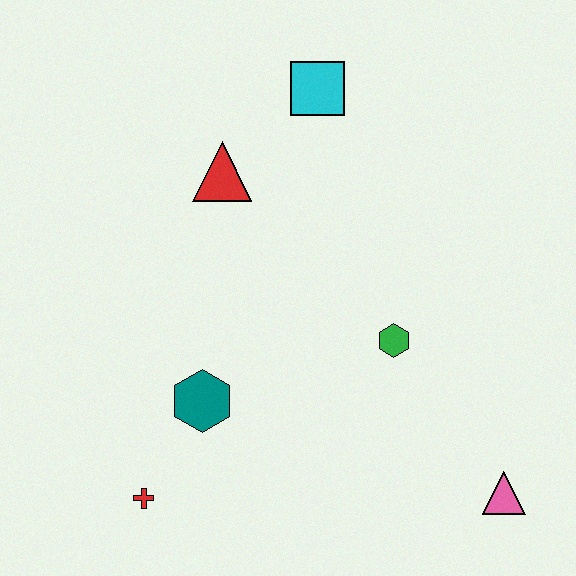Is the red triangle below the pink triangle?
No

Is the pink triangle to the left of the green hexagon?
No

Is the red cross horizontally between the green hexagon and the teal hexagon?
No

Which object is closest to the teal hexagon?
The red cross is closest to the teal hexagon.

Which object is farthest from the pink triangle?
The cyan square is farthest from the pink triangle.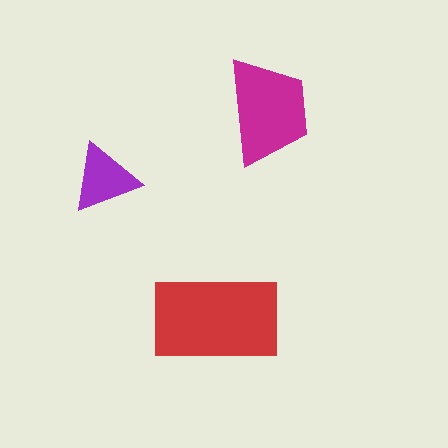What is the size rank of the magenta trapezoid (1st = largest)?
2nd.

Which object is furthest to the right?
The magenta trapezoid is rightmost.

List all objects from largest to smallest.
The red rectangle, the magenta trapezoid, the purple triangle.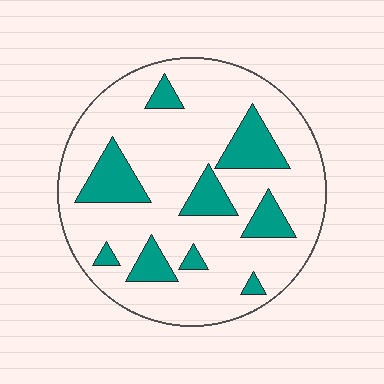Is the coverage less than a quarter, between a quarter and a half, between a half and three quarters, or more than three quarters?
Less than a quarter.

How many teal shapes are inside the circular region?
9.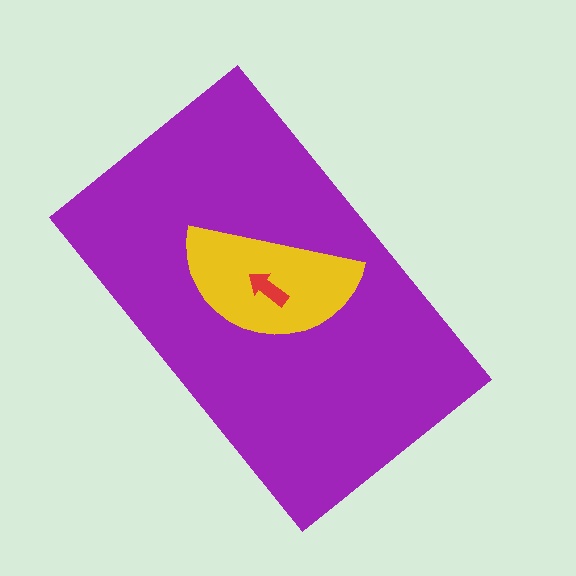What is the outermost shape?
The purple rectangle.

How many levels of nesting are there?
3.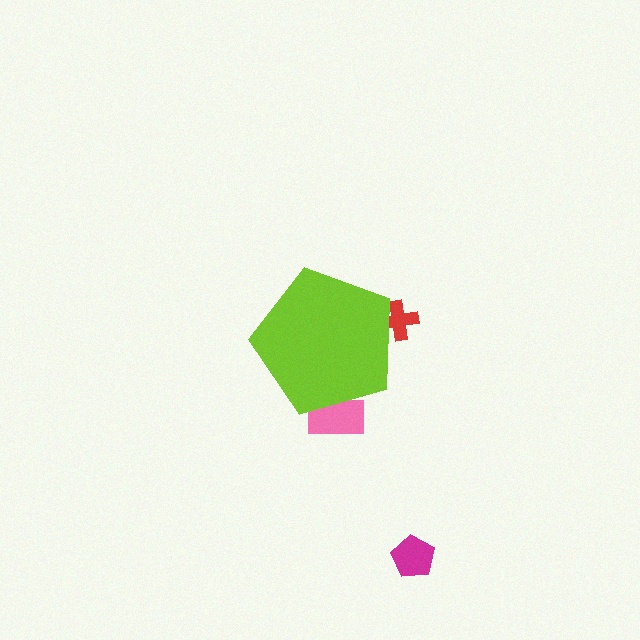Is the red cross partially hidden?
Yes, the red cross is partially hidden behind the lime pentagon.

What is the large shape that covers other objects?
A lime pentagon.